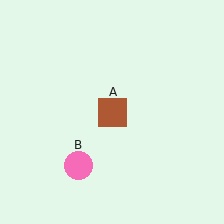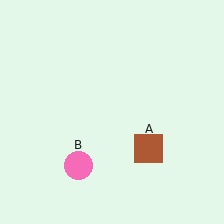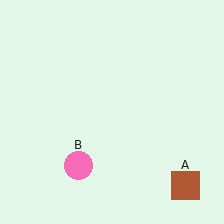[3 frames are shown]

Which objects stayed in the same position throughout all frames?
Pink circle (object B) remained stationary.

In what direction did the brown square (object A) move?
The brown square (object A) moved down and to the right.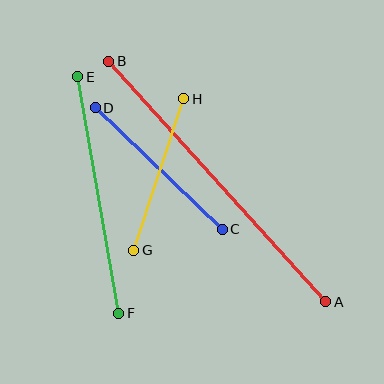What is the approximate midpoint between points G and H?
The midpoint is at approximately (159, 174) pixels.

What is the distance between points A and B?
The distance is approximately 324 pixels.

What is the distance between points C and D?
The distance is approximately 176 pixels.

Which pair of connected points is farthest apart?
Points A and B are farthest apart.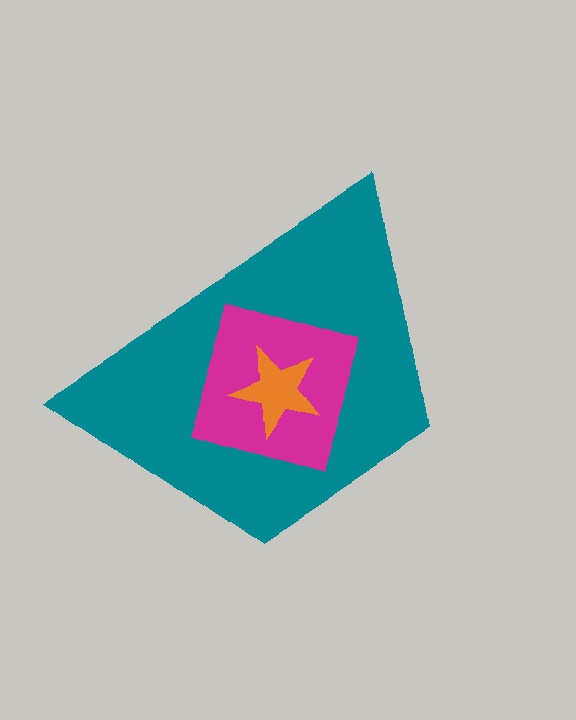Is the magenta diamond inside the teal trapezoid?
Yes.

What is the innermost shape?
The orange star.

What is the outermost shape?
The teal trapezoid.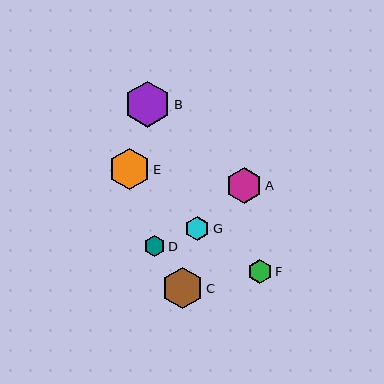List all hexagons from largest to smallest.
From largest to smallest: B, E, C, A, G, F, D.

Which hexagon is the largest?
Hexagon B is the largest with a size of approximately 46 pixels.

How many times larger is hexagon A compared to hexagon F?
Hexagon A is approximately 1.5 times the size of hexagon F.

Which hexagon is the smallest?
Hexagon D is the smallest with a size of approximately 21 pixels.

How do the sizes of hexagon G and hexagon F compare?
Hexagon G and hexagon F are approximately the same size.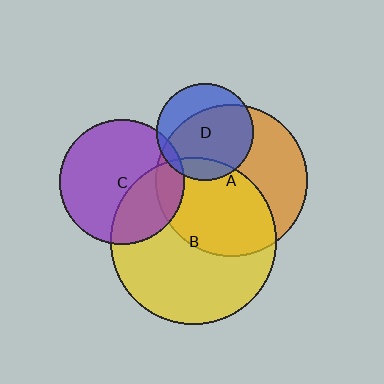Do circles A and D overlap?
Yes.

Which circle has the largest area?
Circle B (yellow).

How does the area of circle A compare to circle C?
Approximately 1.5 times.